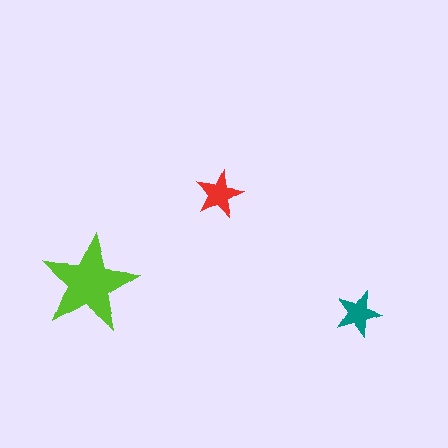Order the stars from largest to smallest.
the lime one, the red one, the teal one.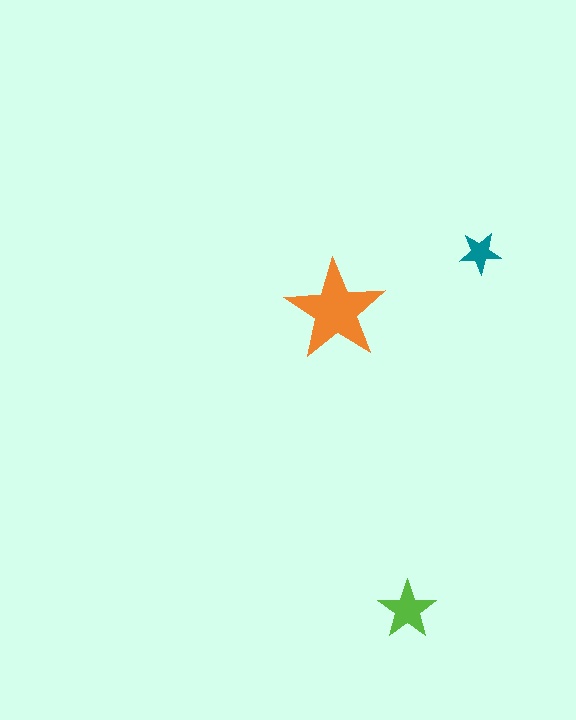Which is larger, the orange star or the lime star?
The orange one.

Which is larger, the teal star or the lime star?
The lime one.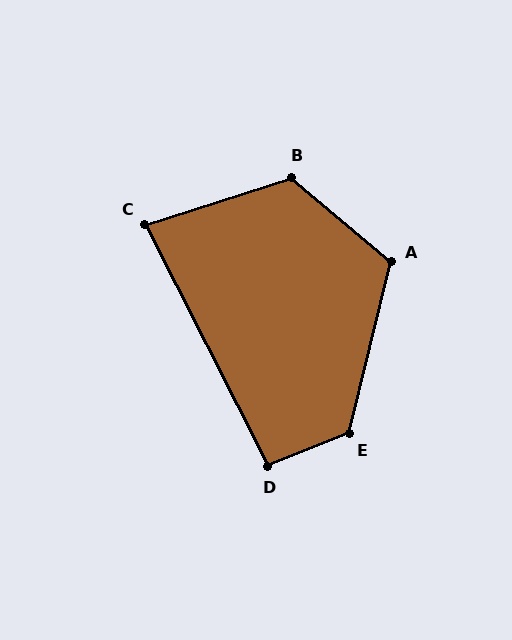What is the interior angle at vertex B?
Approximately 122 degrees (obtuse).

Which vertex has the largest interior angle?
E, at approximately 126 degrees.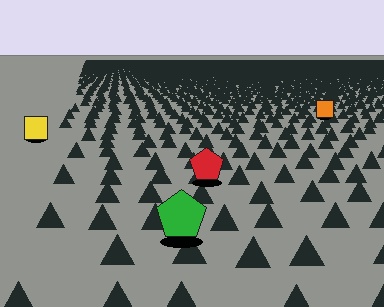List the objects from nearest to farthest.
From nearest to farthest: the green pentagon, the red pentagon, the yellow square, the orange square.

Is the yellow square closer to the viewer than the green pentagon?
No. The green pentagon is closer — you can tell from the texture gradient: the ground texture is coarser near it.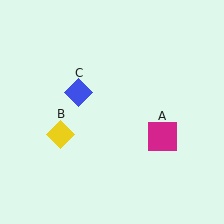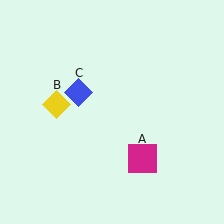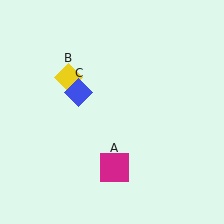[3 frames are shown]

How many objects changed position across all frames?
2 objects changed position: magenta square (object A), yellow diamond (object B).